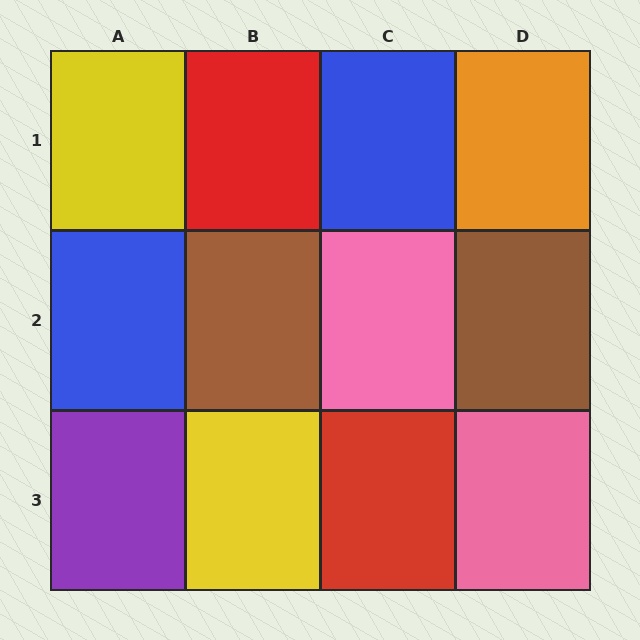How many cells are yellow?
2 cells are yellow.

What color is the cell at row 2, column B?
Brown.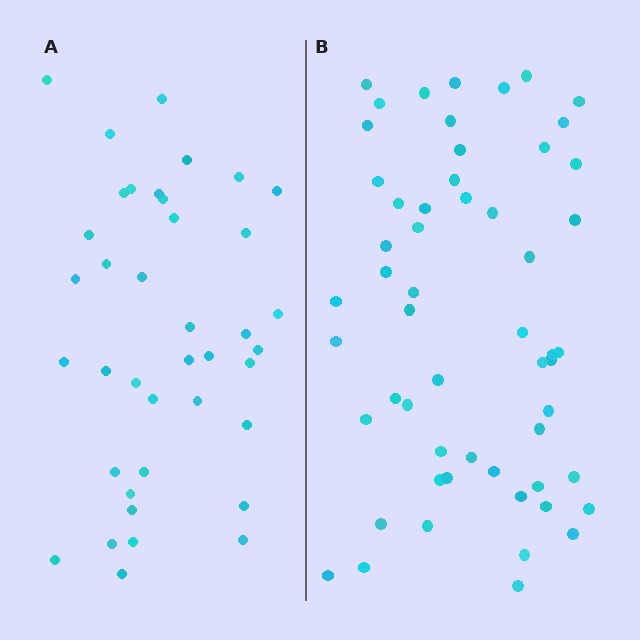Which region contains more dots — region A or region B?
Region B (the right region) has more dots.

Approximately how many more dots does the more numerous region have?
Region B has approximately 15 more dots than region A.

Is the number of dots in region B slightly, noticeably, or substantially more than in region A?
Region B has noticeably more, but not dramatically so. The ratio is roughly 1.4 to 1.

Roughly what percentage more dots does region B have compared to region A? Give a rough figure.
About 45% more.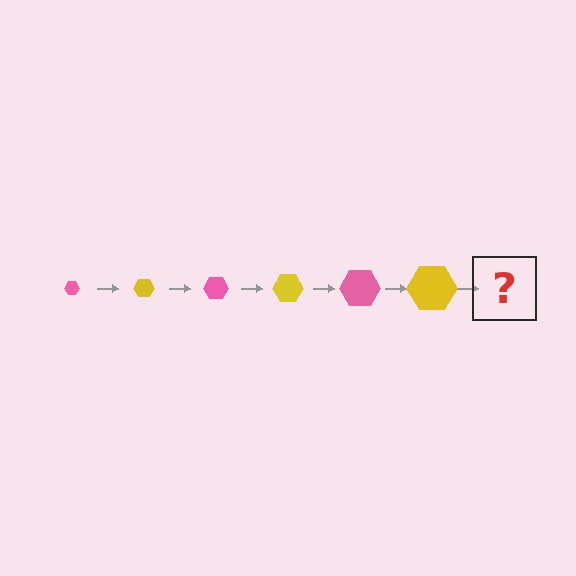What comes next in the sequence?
The next element should be a pink hexagon, larger than the previous one.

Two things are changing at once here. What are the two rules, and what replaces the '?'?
The two rules are that the hexagon grows larger each step and the color cycles through pink and yellow. The '?' should be a pink hexagon, larger than the previous one.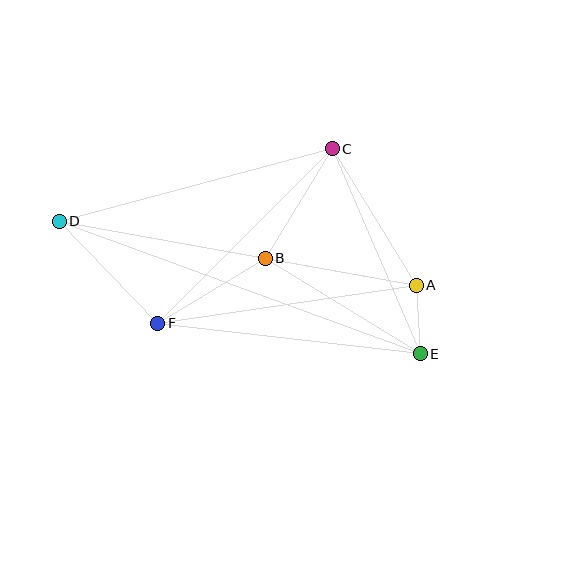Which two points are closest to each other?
Points A and E are closest to each other.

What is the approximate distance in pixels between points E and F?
The distance between E and F is approximately 265 pixels.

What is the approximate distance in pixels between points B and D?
The distance between B and D is approximately 209 pixels.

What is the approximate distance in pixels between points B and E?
The distance between B and E is approximately 182 pixels.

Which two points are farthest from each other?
Points D and E are farthest from each other.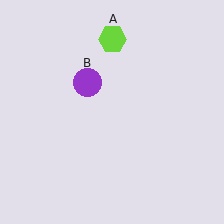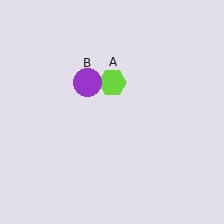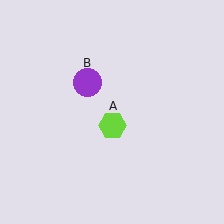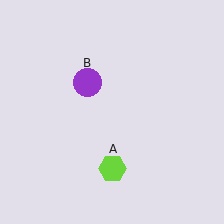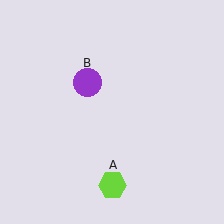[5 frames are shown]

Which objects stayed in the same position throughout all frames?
Purple circle (object B) remained stationary.